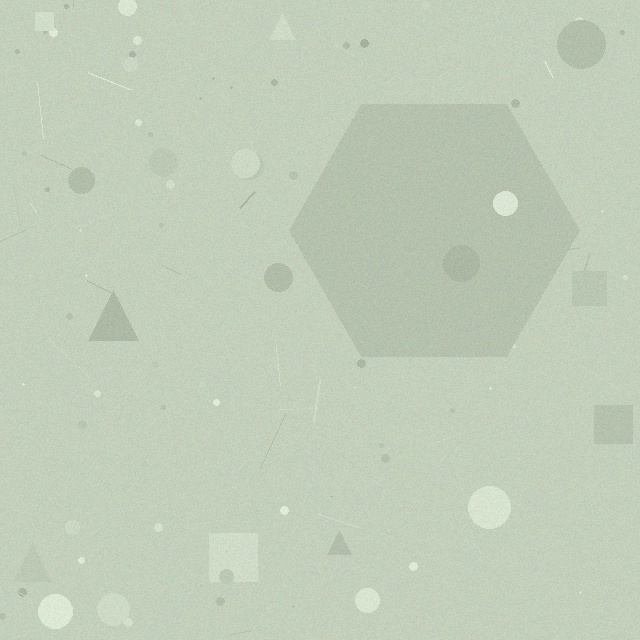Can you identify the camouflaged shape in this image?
The camouflaged shape is a hexagon.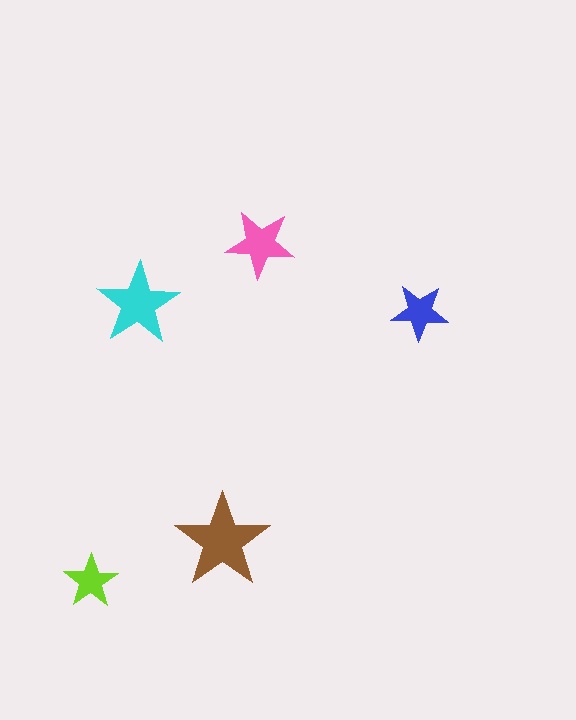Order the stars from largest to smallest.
the brown one, the cyan one, the pink one, the blue one, the lime one.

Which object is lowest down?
The lime star is bottommost.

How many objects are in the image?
There are 5 objects in the image.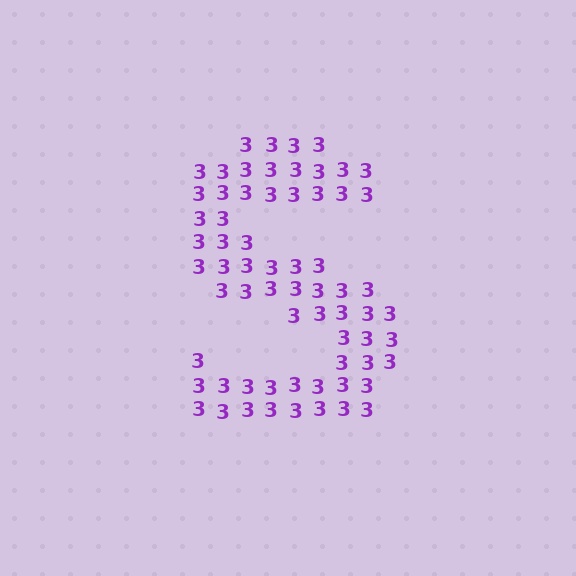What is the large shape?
The large shape is the letter S.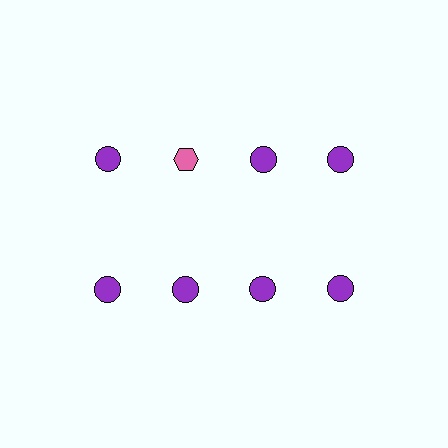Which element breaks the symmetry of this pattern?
The pink hexagon in the top row, second from left column breaks the symmetry. All other shapes are purple circles.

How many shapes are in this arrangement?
There are 8 shapes arranged in a grid pattern.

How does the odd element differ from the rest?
It differs in both color (pink instead of purple) and shape (hexagon instead of circle).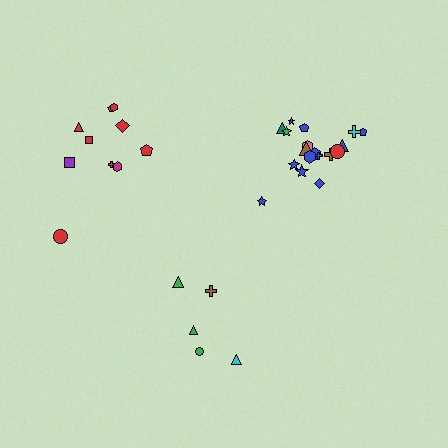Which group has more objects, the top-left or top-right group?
The top-right group.